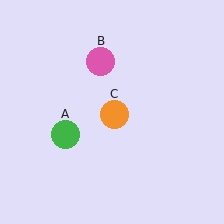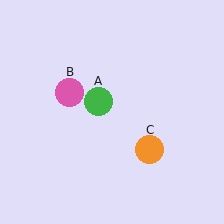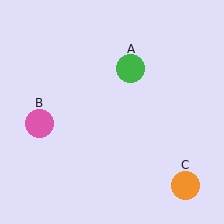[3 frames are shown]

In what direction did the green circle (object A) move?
The green circle (object A) moved up and to the right.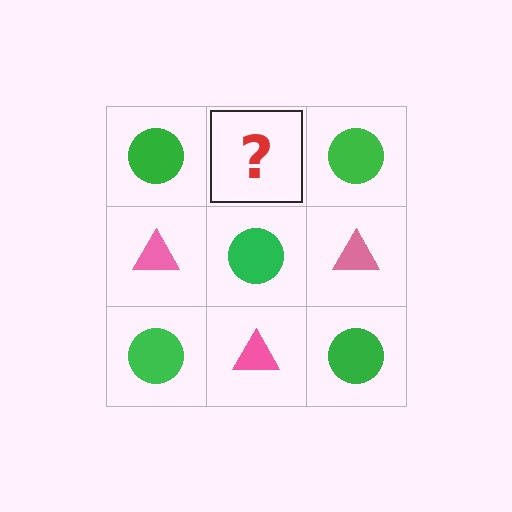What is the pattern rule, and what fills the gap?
The rule is that it alternates green circle and pink triangle in a checkerboard pattern. The gap should be filled with a pink triangle.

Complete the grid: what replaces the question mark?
The question mark should be replaced with a pink triangle.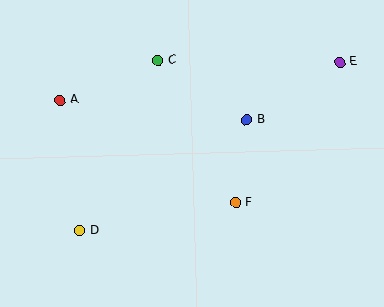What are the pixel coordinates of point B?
Point B is at (247, 120).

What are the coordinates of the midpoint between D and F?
The midpoint between D and F is at (158, 217).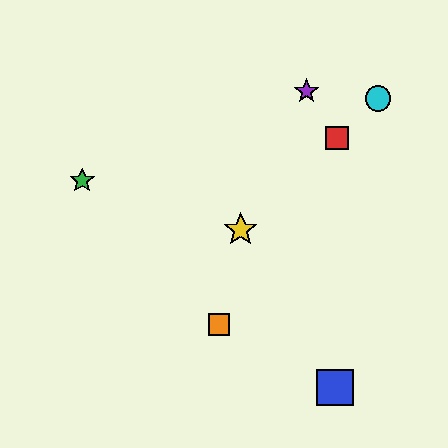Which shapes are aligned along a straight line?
The red square, the yellow star, the cyan circle are aligned along a straight line.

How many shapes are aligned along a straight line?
3 shapes (the red square, the yellow star, the cyan circle) are aligned along a straight line.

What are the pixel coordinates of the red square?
The red square is at (337, 138).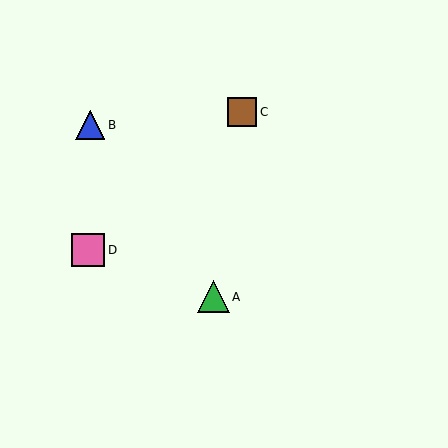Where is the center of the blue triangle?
The center of the blue triangle is at (90, 125).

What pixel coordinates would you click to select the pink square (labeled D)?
Click at (88, 250) to select the pink square D.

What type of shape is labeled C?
Shape C is a brown square.